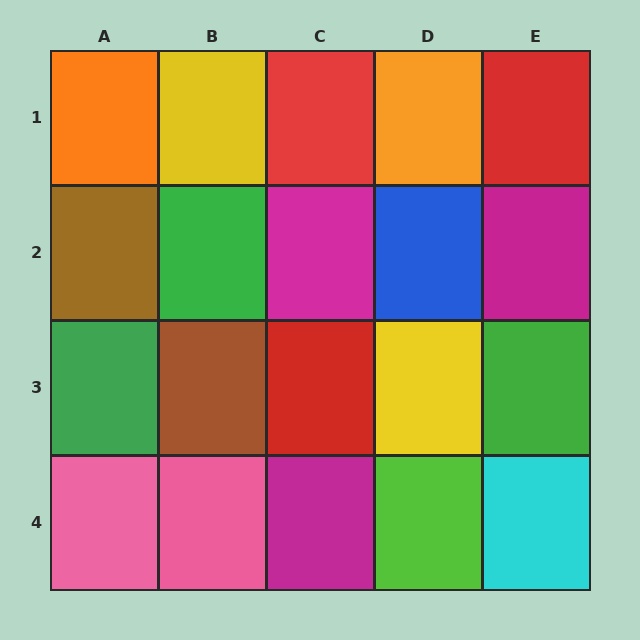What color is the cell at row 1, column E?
Red.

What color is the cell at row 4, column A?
Pink.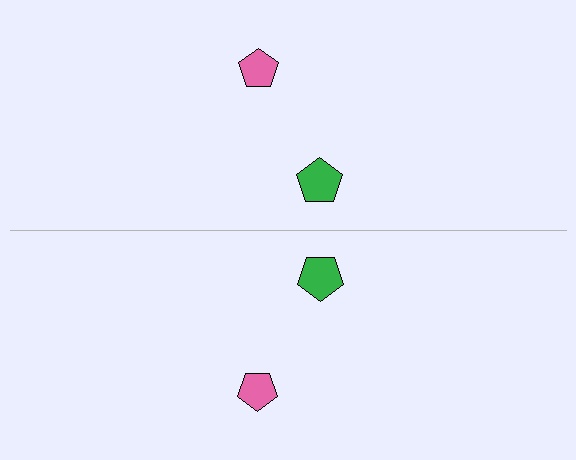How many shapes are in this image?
There are 4 shapes in this image.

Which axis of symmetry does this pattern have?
The pattern has a horizontal axis of symmetry running through the center of the image.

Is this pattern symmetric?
Yes, this pattern has bilateral (reflection) symmetry.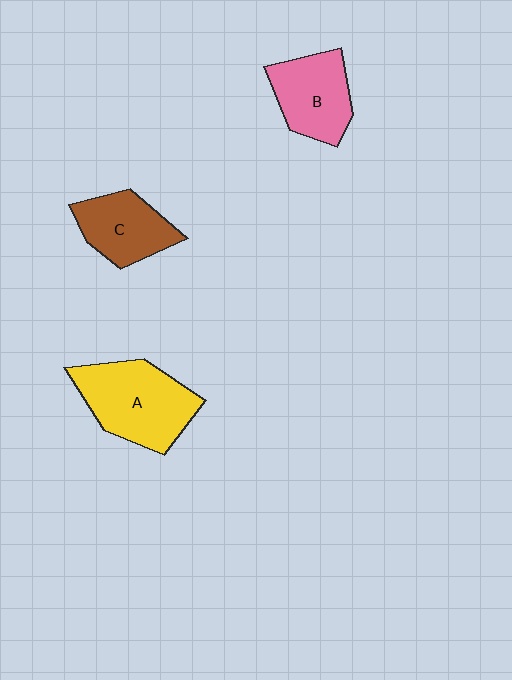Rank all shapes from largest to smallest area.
From largest to smallest: A (yellow), B (pink), C (brown).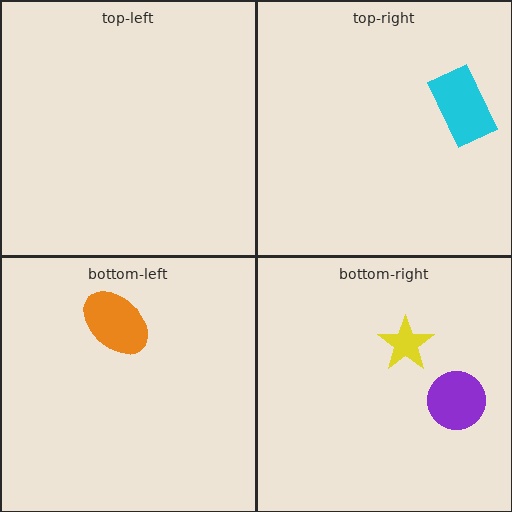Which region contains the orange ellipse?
The bottom-left region.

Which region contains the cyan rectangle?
The top-right region.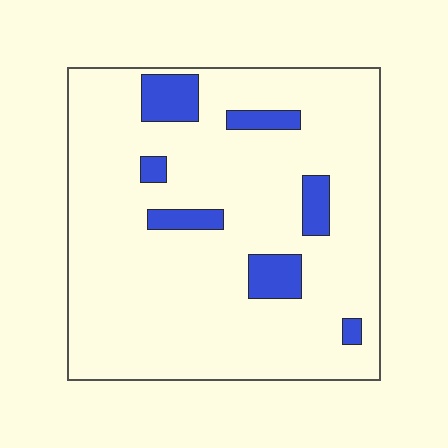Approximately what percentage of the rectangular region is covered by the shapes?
Approximately 10%.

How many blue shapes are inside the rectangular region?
7.